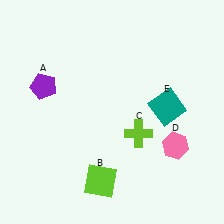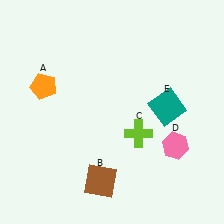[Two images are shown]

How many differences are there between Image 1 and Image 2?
There are 2 differences between the two images.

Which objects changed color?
A changed from purple to orange. B changed from lime to brown.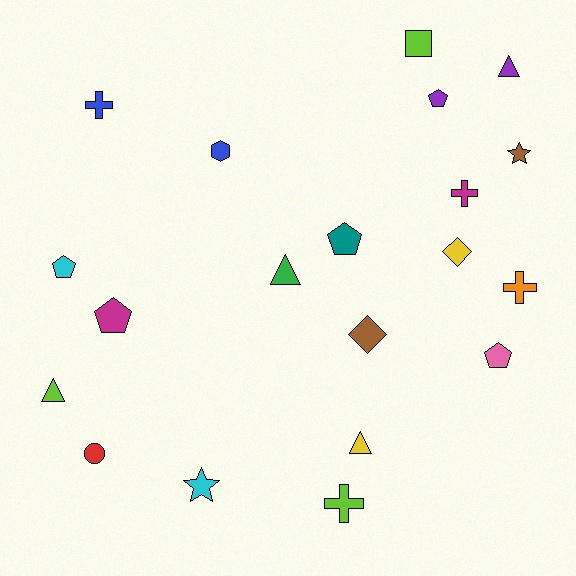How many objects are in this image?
There are 20 objects.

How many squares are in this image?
There is 1 square.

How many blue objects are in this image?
There are 2 blue objects.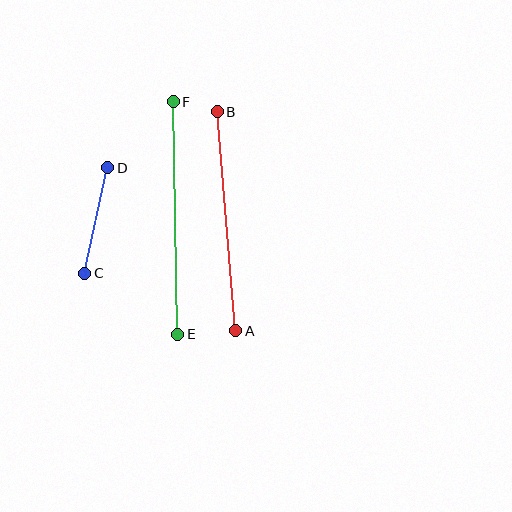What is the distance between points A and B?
The distance is approximately 220 pixels.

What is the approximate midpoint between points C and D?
The midpoint is at approximately (96, 220) pixels.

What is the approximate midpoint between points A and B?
The midpoint is at approximately (226, 221) pixels.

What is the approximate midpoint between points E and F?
The midpoint is at approximately (176, 218) pixels.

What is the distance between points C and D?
The distance is approximately 108 pixels.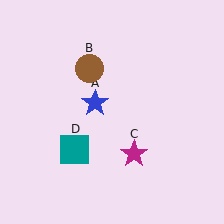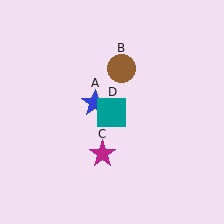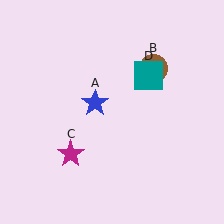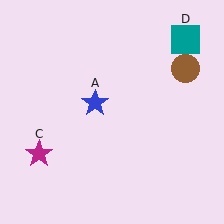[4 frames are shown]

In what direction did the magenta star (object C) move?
The magenta star (object C) moved left.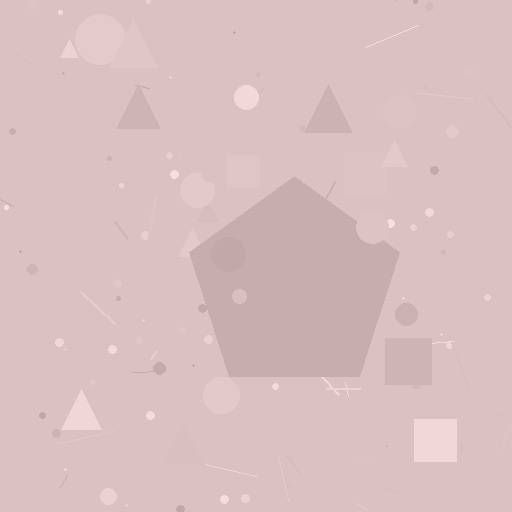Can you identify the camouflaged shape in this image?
The camouflaged shape is a pentagon.